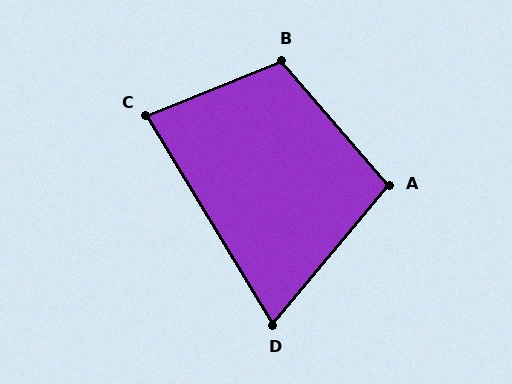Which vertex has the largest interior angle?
B, at approximately 109 degrees.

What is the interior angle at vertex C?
Approximately 81 degrees (acute).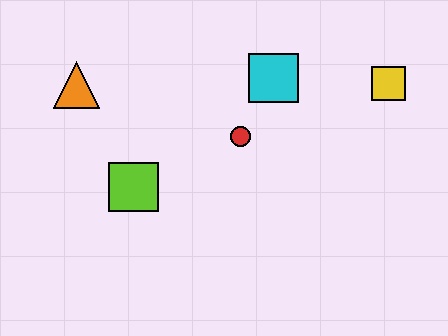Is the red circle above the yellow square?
No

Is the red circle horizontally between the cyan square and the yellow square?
No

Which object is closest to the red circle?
The cyan square is closest to the red circle.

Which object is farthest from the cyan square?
The orange triangle is farthest from the cyan square.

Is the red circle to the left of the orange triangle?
No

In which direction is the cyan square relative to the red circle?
The cyan square is above the red circle.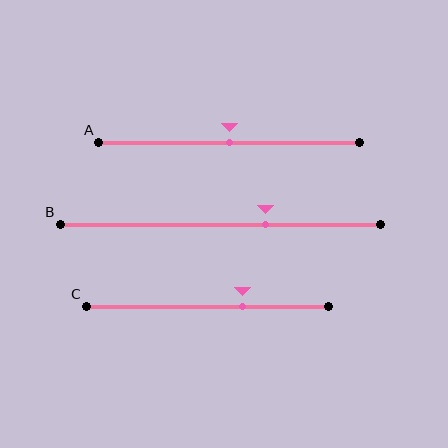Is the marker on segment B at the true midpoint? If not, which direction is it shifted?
No, the marker on segment B is shifted to the right by about 14% of the segment length.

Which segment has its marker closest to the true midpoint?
Segment A has its marker closest to the true midpoint.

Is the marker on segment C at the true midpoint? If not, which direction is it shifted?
No, the marker on segment C is shifted to the right by about 14% of the segment length.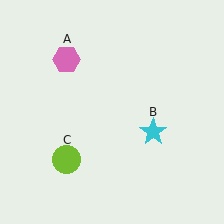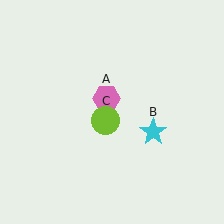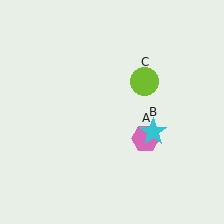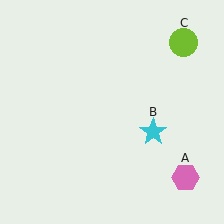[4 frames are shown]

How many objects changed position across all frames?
2 objects changed position: pink hexagon (object A), lime circle (object C).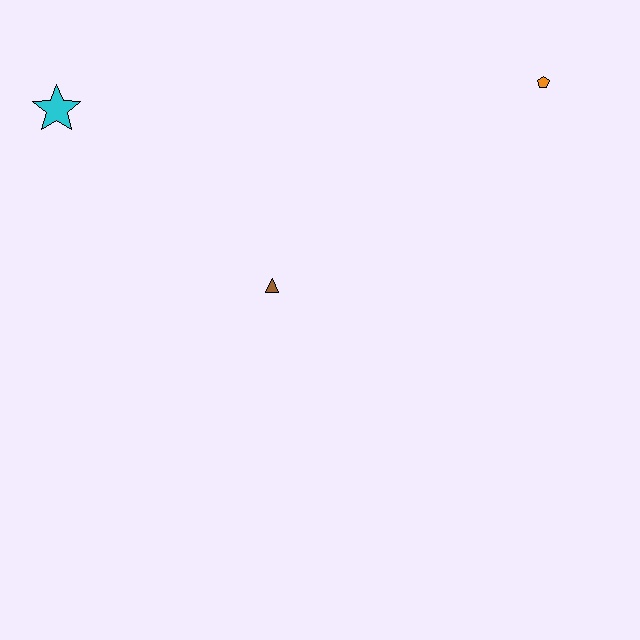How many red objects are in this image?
There are no red objects.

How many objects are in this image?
There are 3 objects.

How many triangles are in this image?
There is 1 triangle.